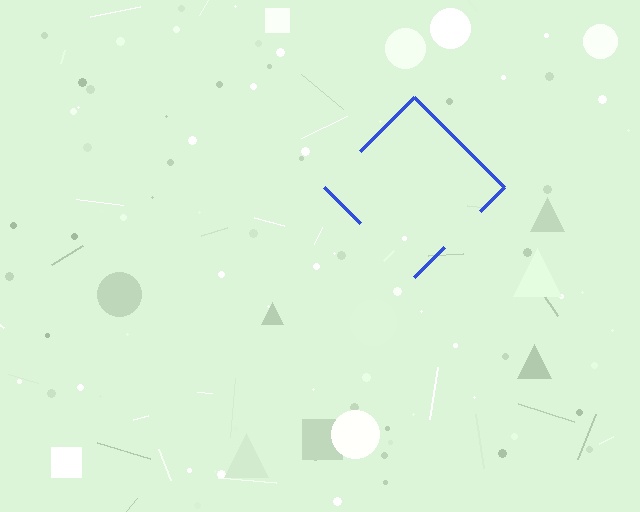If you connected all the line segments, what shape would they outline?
They would outline a diamond.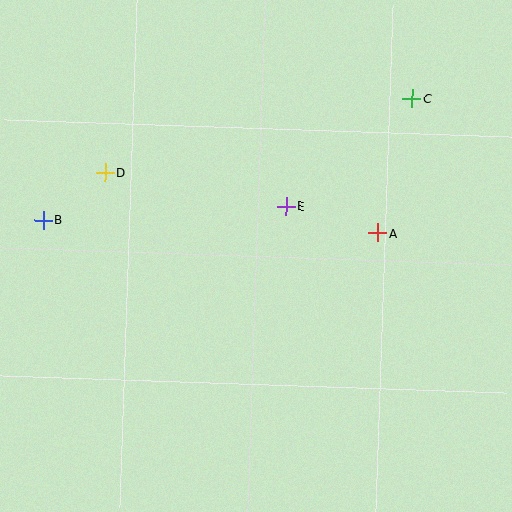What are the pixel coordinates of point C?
Point C is at (412, 99).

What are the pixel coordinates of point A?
Point A is at (377, 233).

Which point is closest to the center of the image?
Point E at (286, 206) is closest to the center.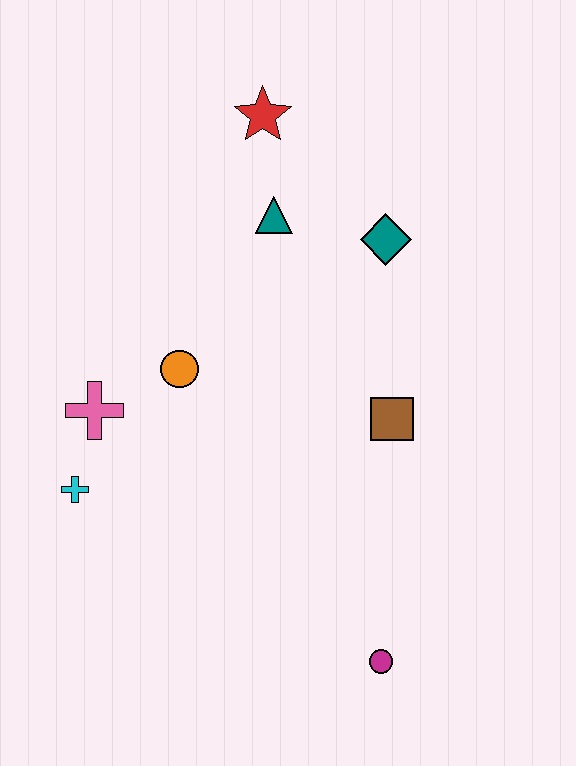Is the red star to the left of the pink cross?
No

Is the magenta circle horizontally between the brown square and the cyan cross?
Yes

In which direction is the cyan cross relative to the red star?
The cyan cross is below the red star.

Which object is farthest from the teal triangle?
The magenta circle is farthest from the teal triangle.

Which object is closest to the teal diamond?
The teal triangle is closest to the teal diamond.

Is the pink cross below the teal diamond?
Yes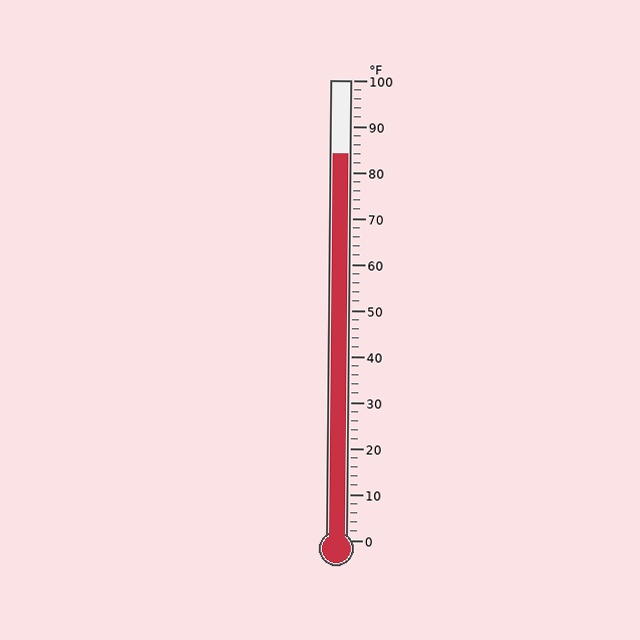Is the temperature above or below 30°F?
The temperature is above 30°F.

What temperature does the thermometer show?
The thermometer shows approximately 84°F.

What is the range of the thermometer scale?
The thermometer scale ranges from 0°F to 100°F.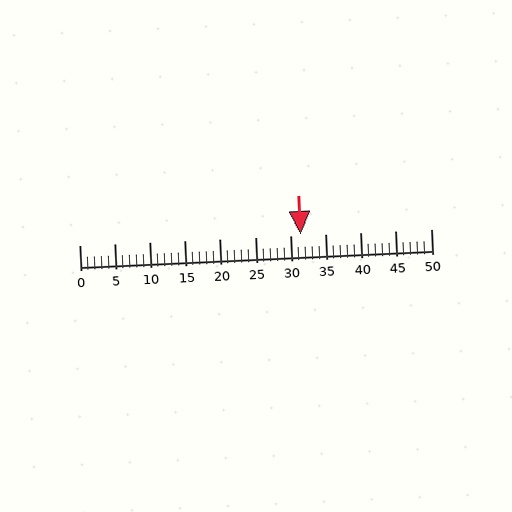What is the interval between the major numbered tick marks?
The major tick marks are spaced 5 units apart.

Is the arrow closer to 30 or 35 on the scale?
The arrow is closer to 30.